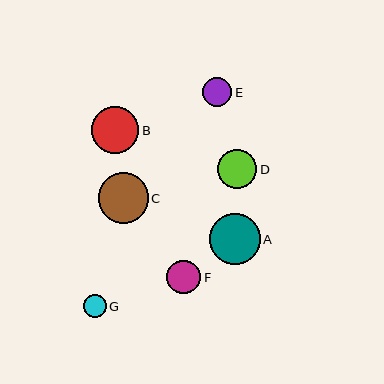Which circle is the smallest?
Circle G is the smallest with a size of approximately 23 pixels.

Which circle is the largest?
Circle A is the largest with a size of approximately 51 pixels.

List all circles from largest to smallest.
From largest to smallest: A, C, B, D, F, E, G.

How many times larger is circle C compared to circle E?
Circle C is approximately 1.7 times the size of circle E.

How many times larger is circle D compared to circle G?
Circle D is approximately 1.7 times the size of circle G.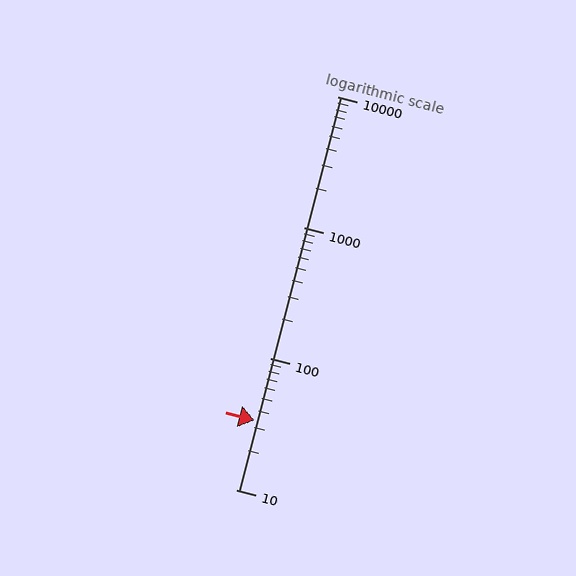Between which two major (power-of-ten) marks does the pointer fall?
The pointer is between 10 and 100.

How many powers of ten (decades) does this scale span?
The scale spans 3 decades, from 10 to 10000.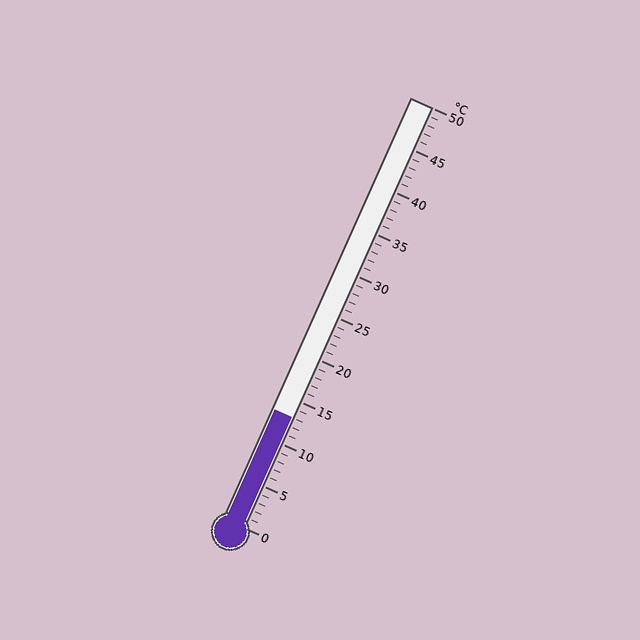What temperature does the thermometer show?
The thermometer shows approximately 13°C.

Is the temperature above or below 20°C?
The temperature is below 20°C.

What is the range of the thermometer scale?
The thermometer scale ranges from 0°C to 50°C.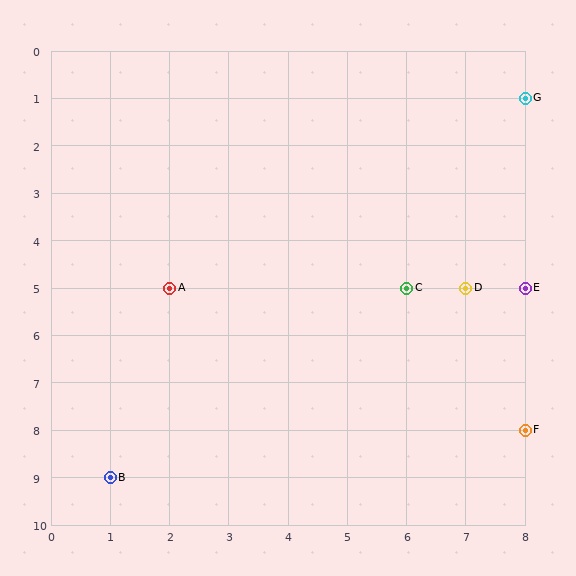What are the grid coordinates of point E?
Point E is at grid coordinates (8, 5).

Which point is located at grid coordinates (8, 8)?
Point F is at (8, 8).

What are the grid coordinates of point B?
Point B is at grid coordinates (1, 9).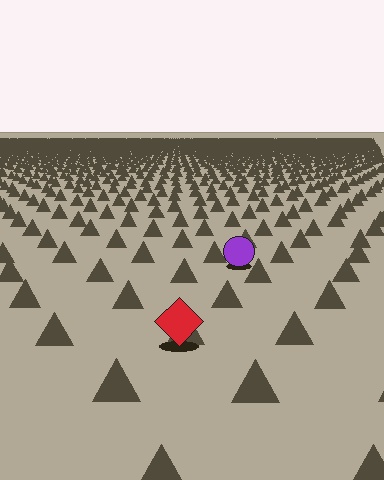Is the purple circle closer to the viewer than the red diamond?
No. The red diamond is closer — you can tell from the texture gradient: the ground texture is coarser near it.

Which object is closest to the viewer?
The red diamond is closest. The texture marks near it are larger and more spread out.